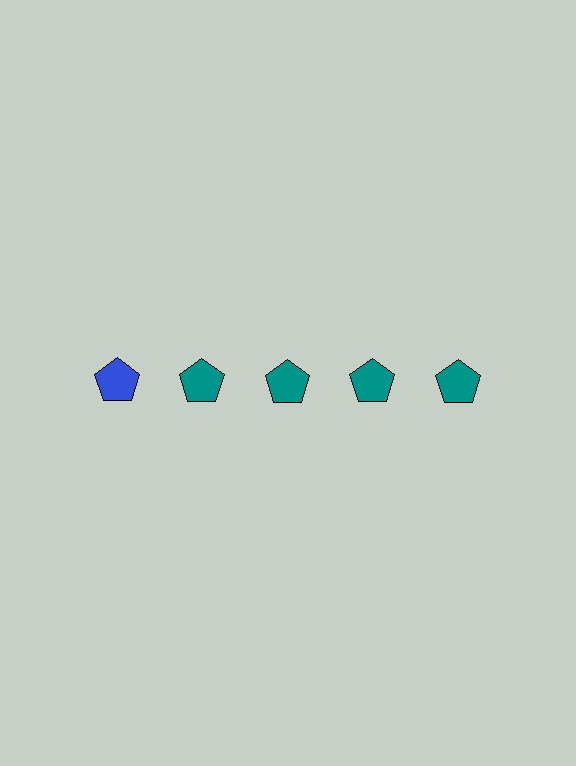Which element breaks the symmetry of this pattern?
The blue pentagon in the top row, leftmost column breaks the symmetry. All other shapes are teal pentagons.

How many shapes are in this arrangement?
There are 5 shapes arranged in a grid pattern.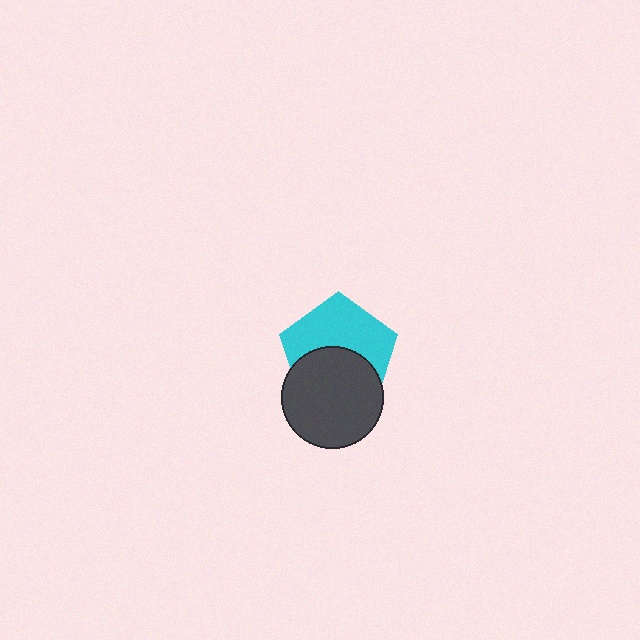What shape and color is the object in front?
The object in front is a dark gray circle.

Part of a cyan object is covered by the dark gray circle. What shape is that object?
It is a pentagon.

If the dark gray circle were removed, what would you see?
You would see the complete cyan pentagon.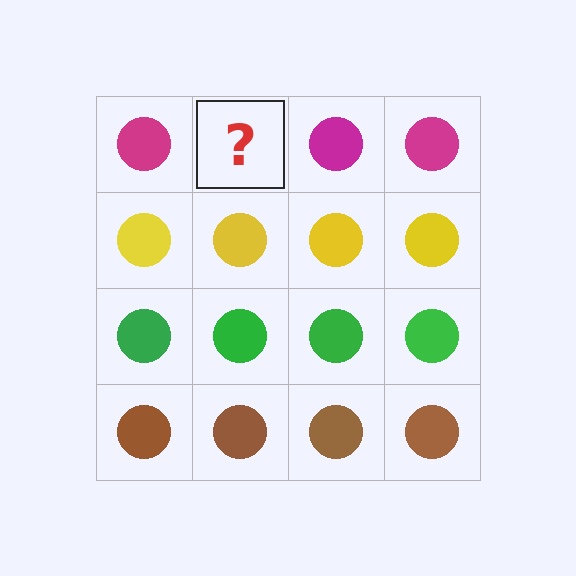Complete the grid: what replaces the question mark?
The question mark should be replaced with a magenta circle.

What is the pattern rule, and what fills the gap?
The rule is that each row has a consistent color. The gap should be filled with a magenta circle.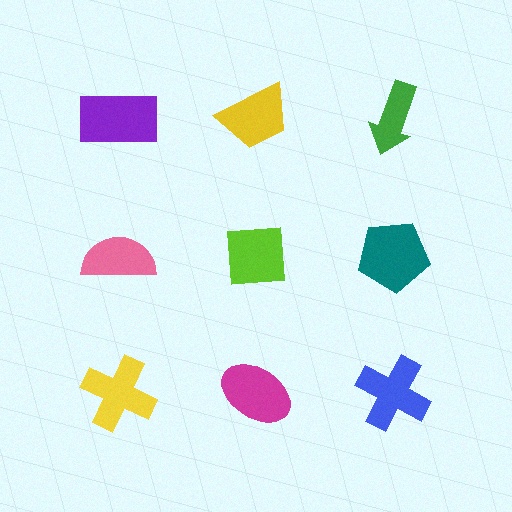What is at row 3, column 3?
A blue cross.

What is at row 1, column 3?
A green arrow.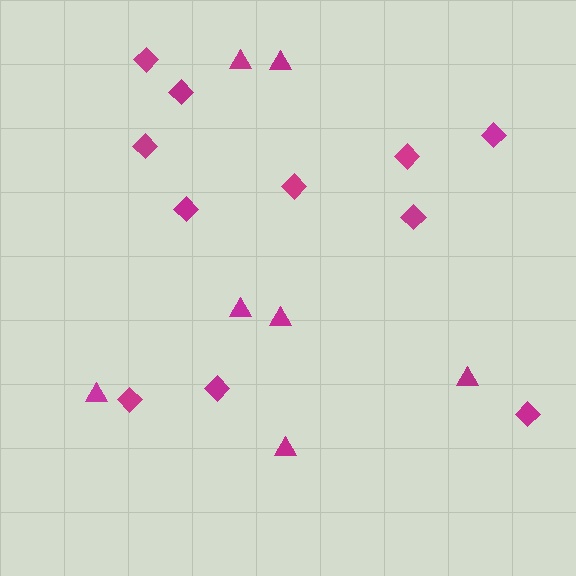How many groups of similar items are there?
There are 2 groups: one group of triangles (7) and one group of diamonds (11).